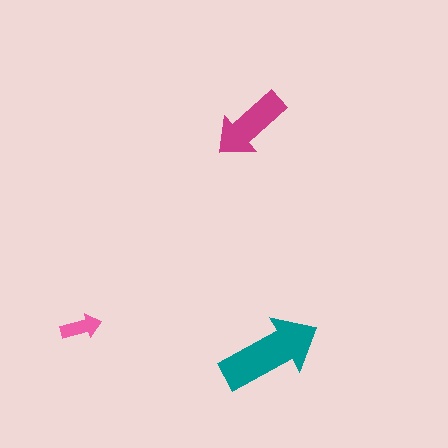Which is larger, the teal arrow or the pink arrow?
The teal one.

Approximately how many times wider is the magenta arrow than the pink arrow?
About 2 times wider.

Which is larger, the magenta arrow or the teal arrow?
The teal one.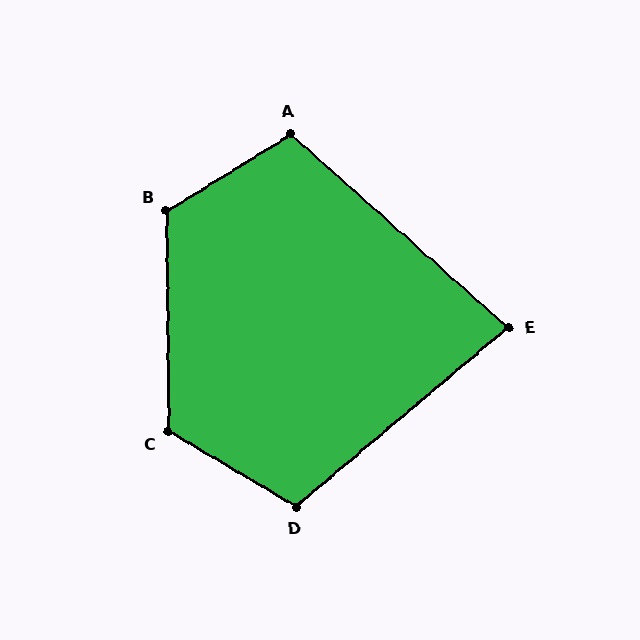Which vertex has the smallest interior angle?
E, at approximately 82 degrees.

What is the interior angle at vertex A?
Approximately 106 degrees (obtuse).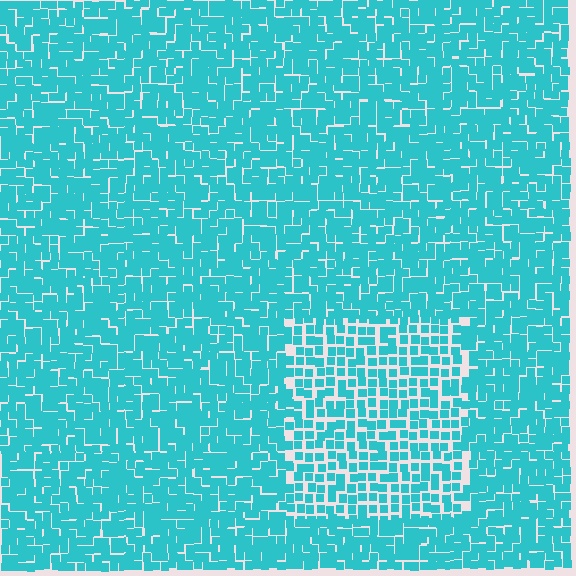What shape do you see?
I see a rectangle.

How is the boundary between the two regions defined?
The boundary is defined by a change in element density (approximately 1.6x ratio). All elements are the same color, size, and shape.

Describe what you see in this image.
The image contains small cyan elements arranged at two different densities. A rectangle-shaped region is visible where the elements are less densely packed than the surrounding area.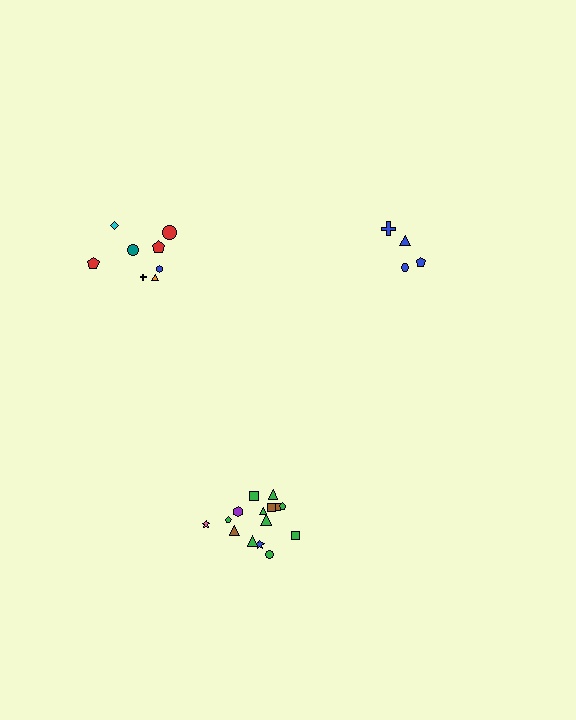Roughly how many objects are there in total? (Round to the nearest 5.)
Roughly 25 objects in total.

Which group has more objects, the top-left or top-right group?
The top-left group.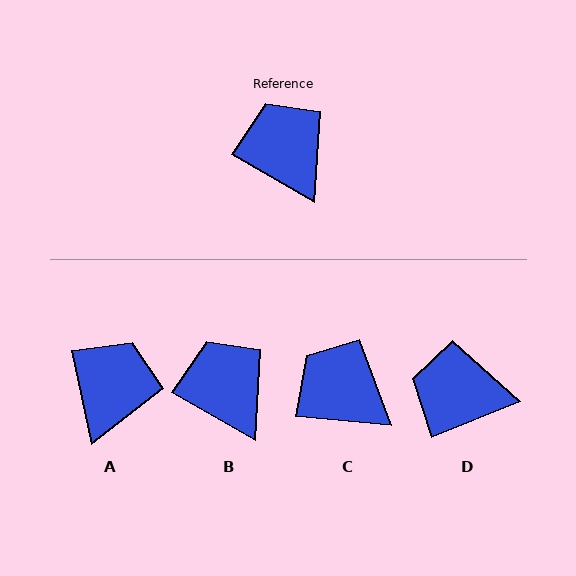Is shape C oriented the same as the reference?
No, it is off by about 24 degrees.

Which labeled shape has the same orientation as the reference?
B.